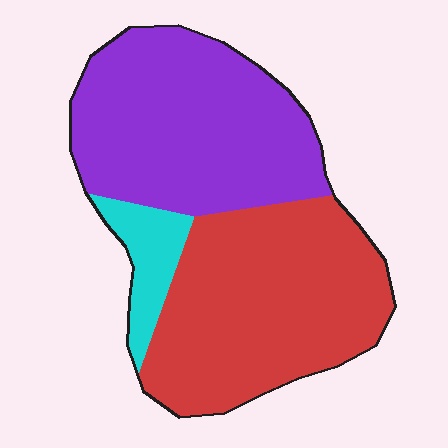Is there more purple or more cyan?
Purple.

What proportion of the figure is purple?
Purple takes up between a quarter and a half of the figure.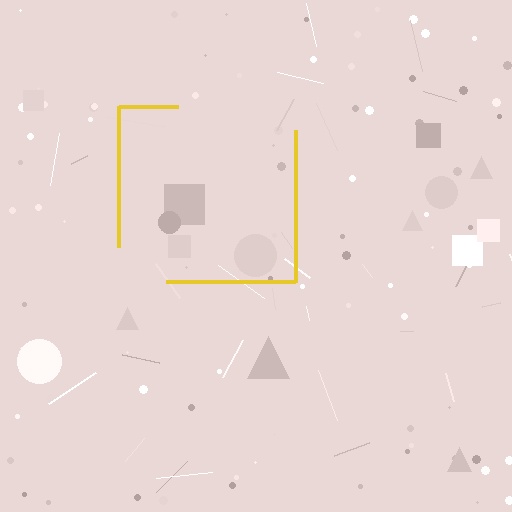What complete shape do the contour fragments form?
The contour fragments form a square.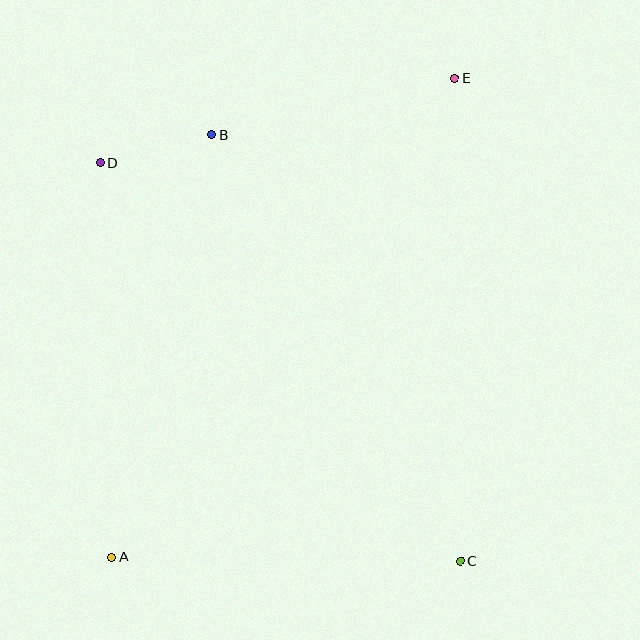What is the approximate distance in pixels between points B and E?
The distance between B and E is approximately 249 pixels.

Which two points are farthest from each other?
Points A and E are farthest from each other.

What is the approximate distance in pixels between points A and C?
The distance between A and C is approximately 348 pixels.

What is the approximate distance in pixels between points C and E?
The distance between C and E is approximately 483 pixels.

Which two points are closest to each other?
Points B and D are closest to each other.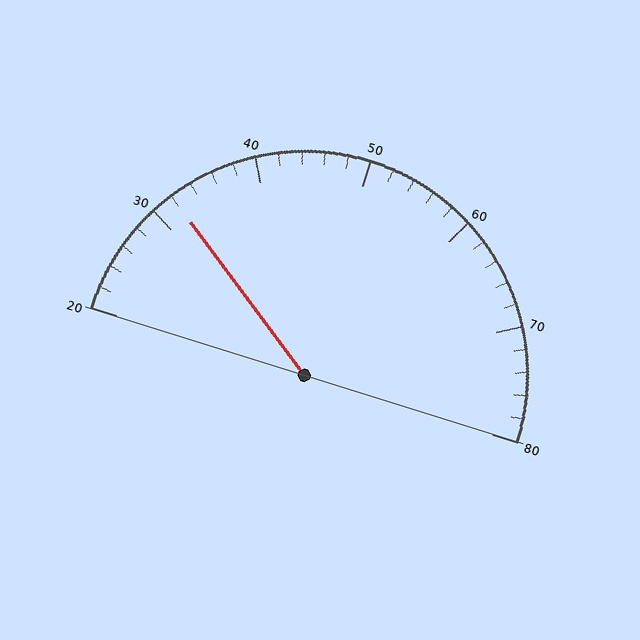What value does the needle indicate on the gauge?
The needle indicates approximately 32.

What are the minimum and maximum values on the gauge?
The gauge ranges from 20 to 80.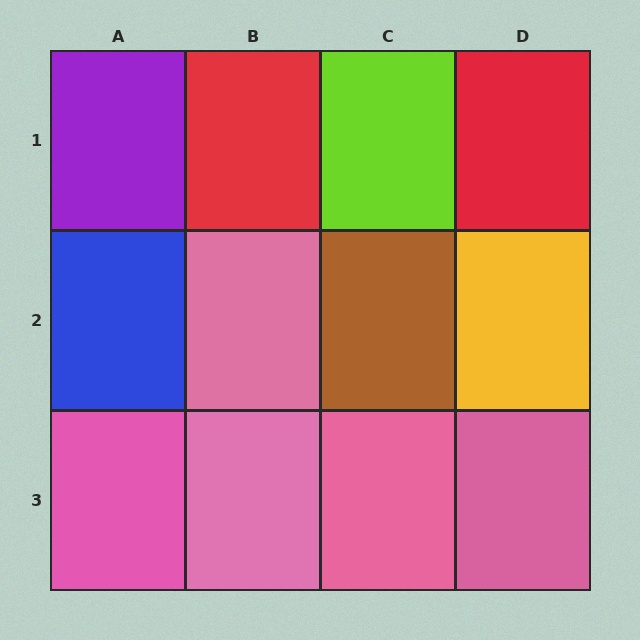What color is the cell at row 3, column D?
Pink.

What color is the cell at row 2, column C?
Brown.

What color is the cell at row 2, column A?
Blue.